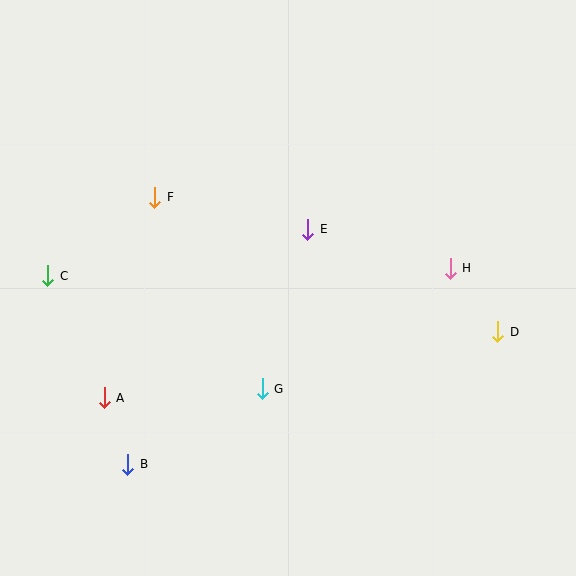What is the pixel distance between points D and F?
The distance between D and F is 369 pixels.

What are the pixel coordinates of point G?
Point G is at (262, 389).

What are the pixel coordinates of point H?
Point H is at (450, 268).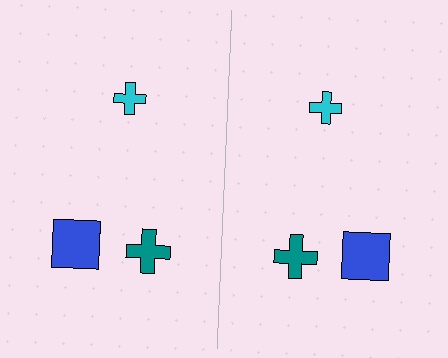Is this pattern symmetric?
Yes, this pattern has bilateral (reflection) symmetry.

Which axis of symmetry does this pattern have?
The pattern has a vertical axis of symmetry running through the center of the image.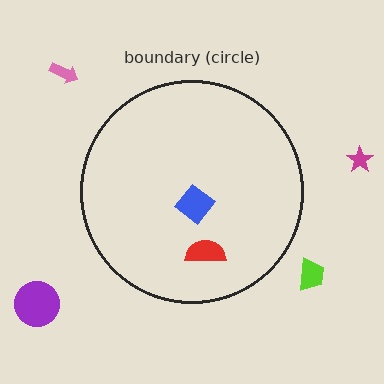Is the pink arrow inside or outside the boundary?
Outside.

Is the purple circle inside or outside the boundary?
Outside.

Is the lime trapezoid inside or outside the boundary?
Outside.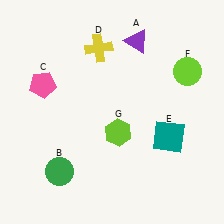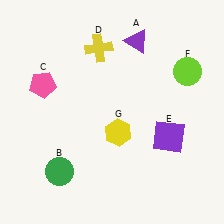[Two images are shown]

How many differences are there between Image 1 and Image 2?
There are 2 differences between the two images.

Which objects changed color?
E changed from teal to purple. G changed from lime to yellow.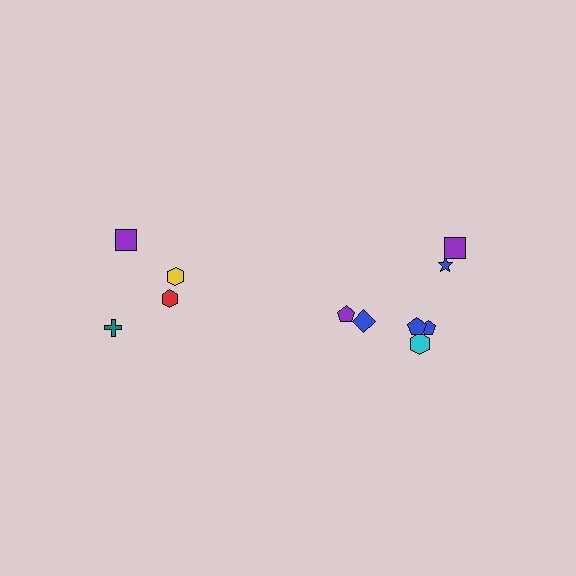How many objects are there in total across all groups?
There are 11 objects.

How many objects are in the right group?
There are 7 objects.